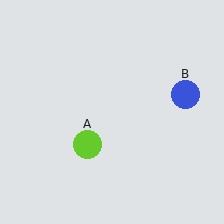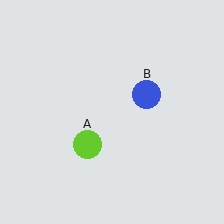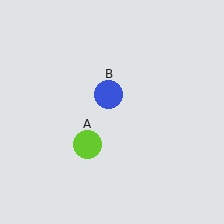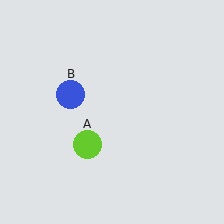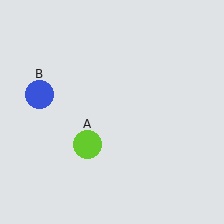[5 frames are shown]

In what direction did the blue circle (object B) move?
The blue circle (object B) moved left.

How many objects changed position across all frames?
1 object changed position: blue circle (object B).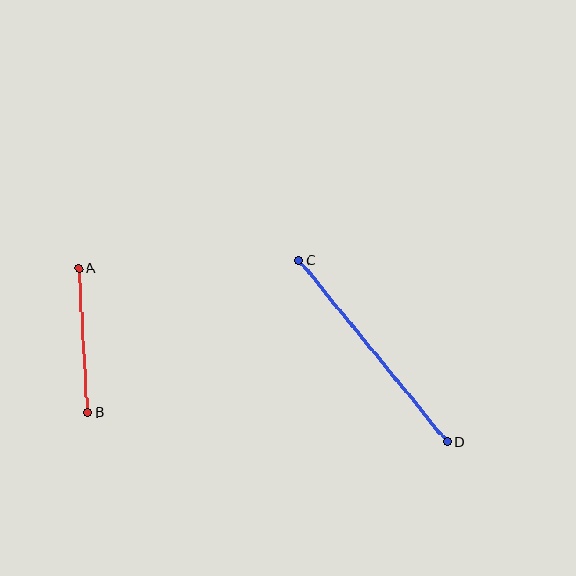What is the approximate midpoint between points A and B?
The midpoint is at approximately (83, 340) pixels.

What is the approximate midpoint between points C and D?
The midpoint is at approximately (373, 351) pixels.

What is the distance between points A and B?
The distance is approximately 145 pixels.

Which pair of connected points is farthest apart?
Points C and D are farthest apart.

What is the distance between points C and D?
The distance is approximately 234 pixels.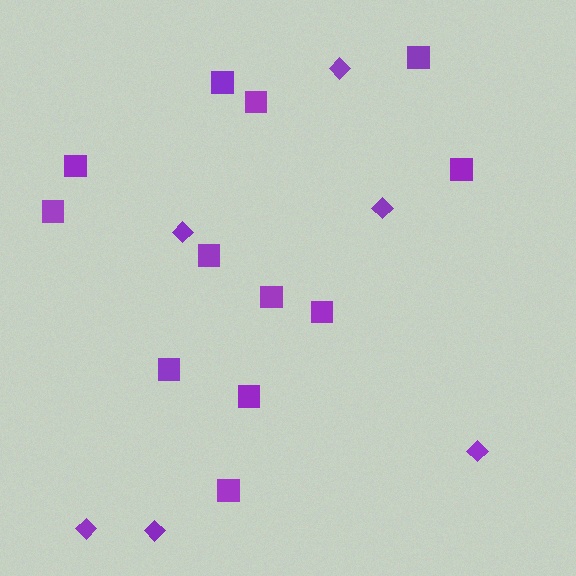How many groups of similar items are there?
There are 2 groups: one group of diamonds (6) and one group of squares (12).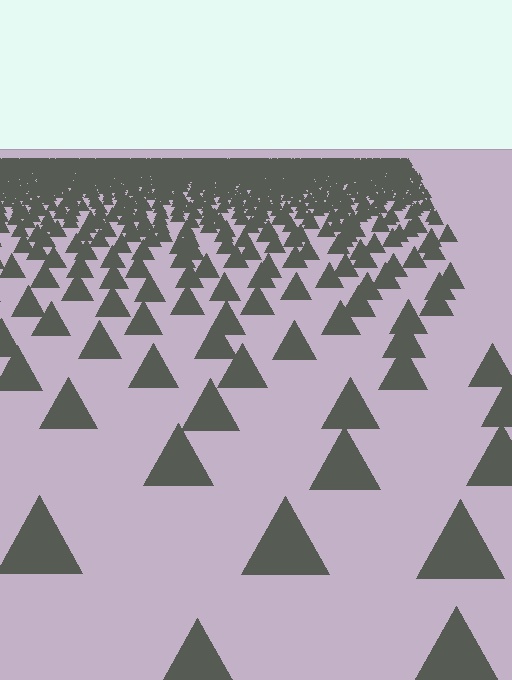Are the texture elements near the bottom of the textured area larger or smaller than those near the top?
Larger. Near the bottom, elements are closer to the viewer and appear at a bigger on-screen size.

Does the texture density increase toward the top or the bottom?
Density increases toward the top.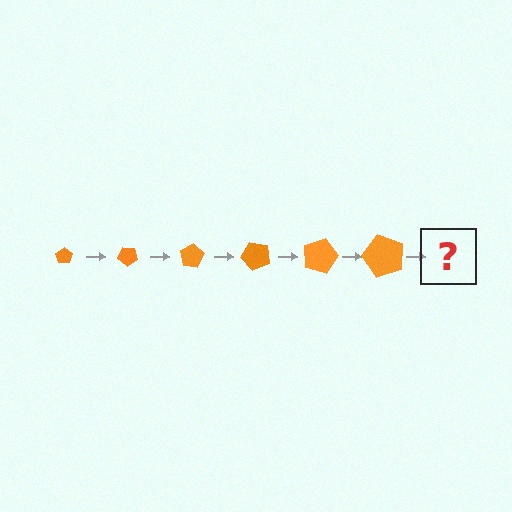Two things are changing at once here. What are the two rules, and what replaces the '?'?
The two rules are that the pentagon grows larger each step and it rotates 40 degrees each step. The '?' should be a pentagon, larger than the previous one and rotated 240 degrees from the start.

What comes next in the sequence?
The next element should be a pentagon, larger than the previous one and rotated 240 degrees from the start.